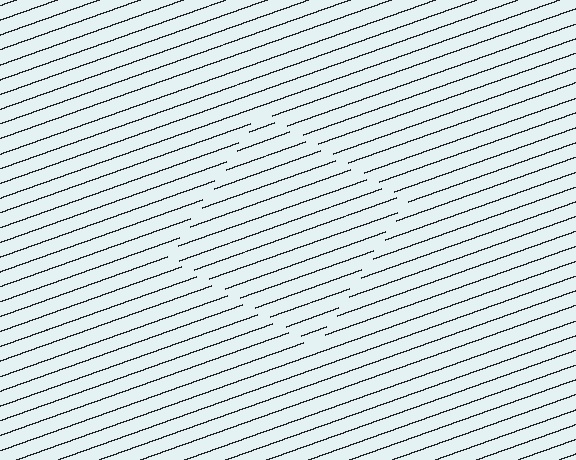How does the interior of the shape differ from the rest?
The interior of the shape contains the same grating, shifted by half a period — the contour is defined by the phase discontinuity where line-ends from the inner and outer gratings abut.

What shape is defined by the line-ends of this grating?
An illusory square. The interior of the shape contains the same grating, shifted by half a period — the contour is defined by the phase discontinuity where line-ends from the inner and outer gratings abut.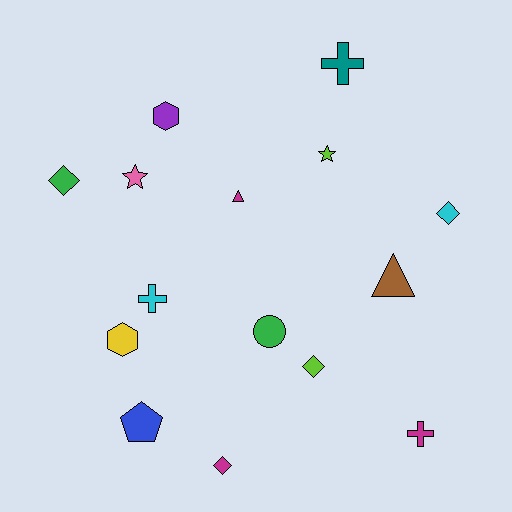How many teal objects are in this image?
There is 1 teal object.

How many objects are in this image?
There are 15 objects.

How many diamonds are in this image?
There are 4 diamonds.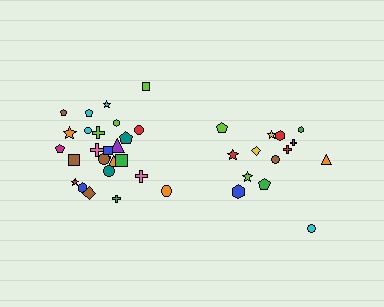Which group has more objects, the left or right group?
The left group.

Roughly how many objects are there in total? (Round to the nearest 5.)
Roughly 40 objects in total.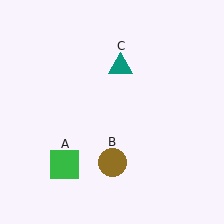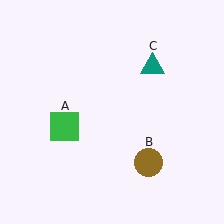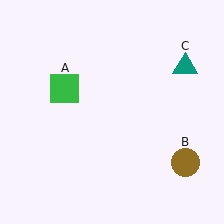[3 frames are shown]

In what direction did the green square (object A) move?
The green square (object A) moved up.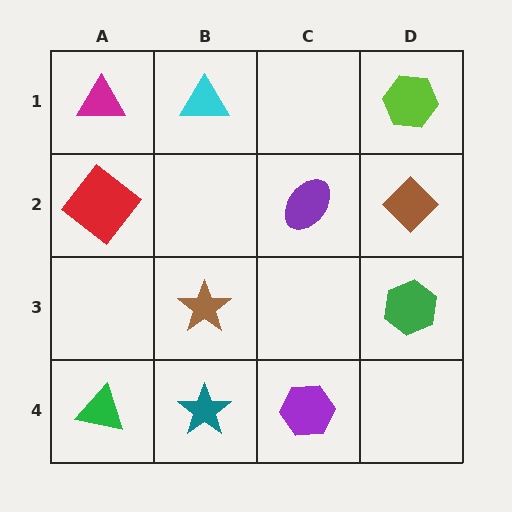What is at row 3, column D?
A green hexagon.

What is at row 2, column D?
A brown diamond.